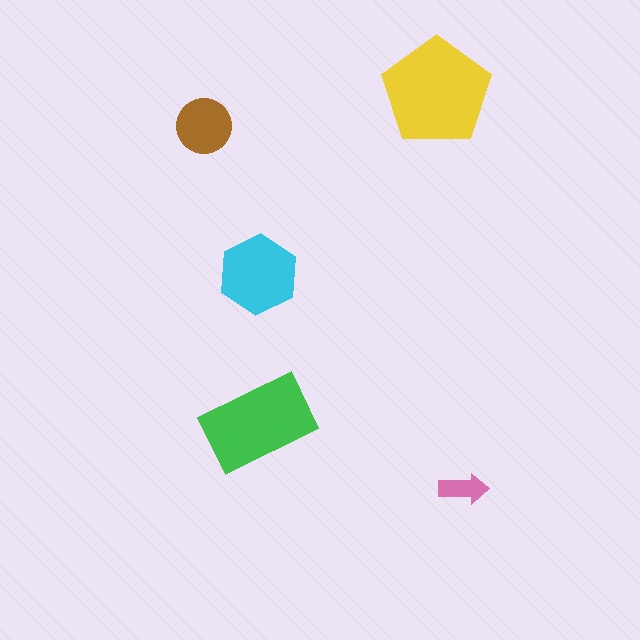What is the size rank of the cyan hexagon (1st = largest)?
3rd.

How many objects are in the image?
There are 5 objects in the image.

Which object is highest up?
The yellow pentagon is topmost.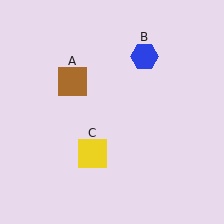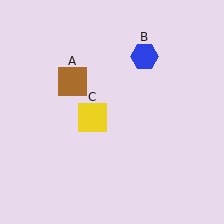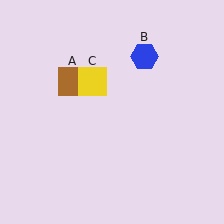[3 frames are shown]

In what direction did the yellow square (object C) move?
The yellow square (object C) moved up.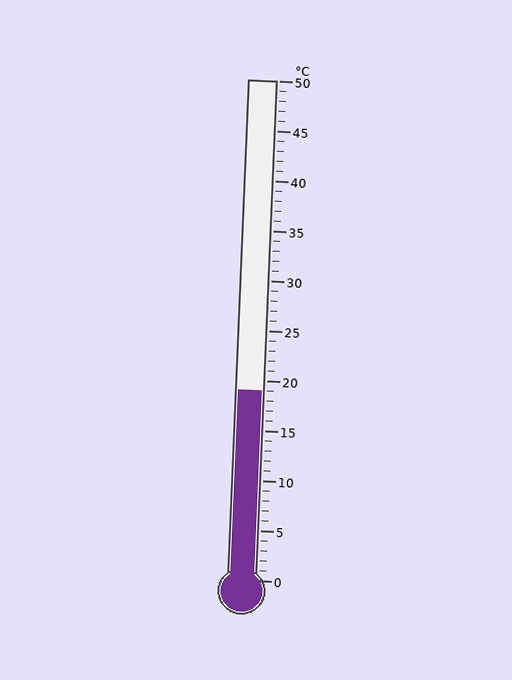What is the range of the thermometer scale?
The thermometer scale ranges from 0°C to 50°C.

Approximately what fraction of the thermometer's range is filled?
The thermometer is filled to approximately 40% of its range.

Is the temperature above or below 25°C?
The temperature is below 25°C.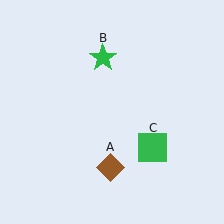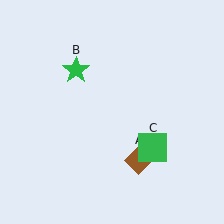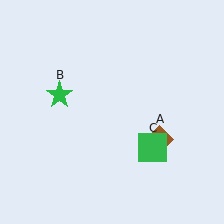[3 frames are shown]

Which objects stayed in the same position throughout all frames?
Green square (object C) remained stationary.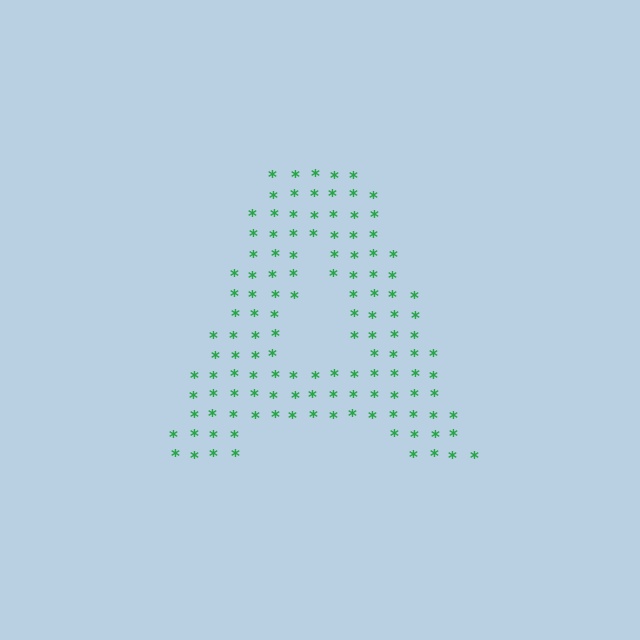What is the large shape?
The large shape is the letter A.